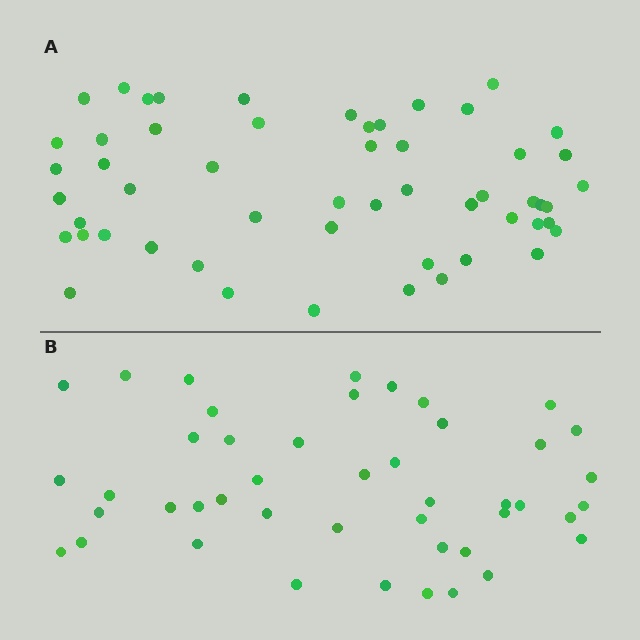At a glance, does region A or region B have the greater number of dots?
Region A (the top region) has more dots.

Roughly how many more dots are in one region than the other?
Region A has roughly 8 or so more dots than region B.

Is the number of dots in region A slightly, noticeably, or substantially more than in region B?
Region A has only slightly more — the two regions are fairly close. The ratio is roughly 1.2 to 1.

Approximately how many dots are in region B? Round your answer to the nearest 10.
About 40 dots. (The exact count is 45, which rounds to 40.)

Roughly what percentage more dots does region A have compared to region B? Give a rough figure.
About 20% more.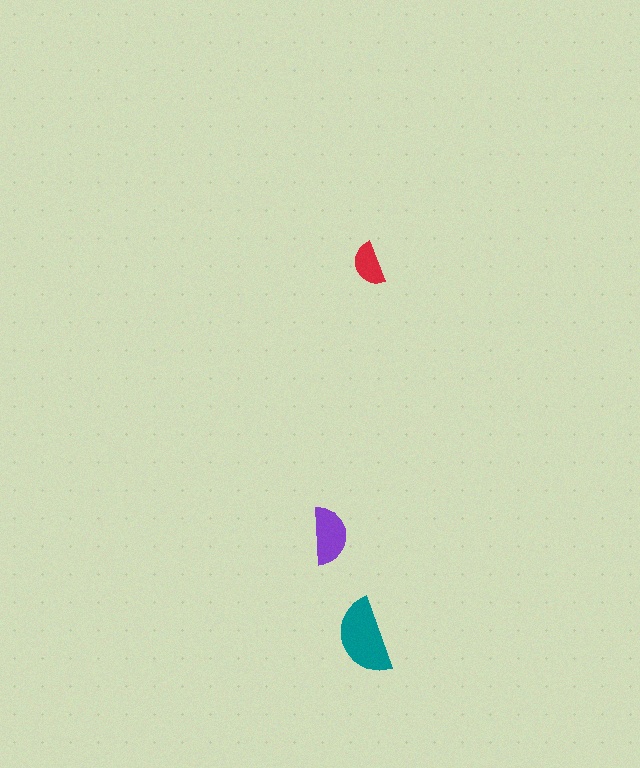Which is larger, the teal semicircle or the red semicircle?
The teal one.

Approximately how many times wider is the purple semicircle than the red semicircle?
About 1.5 times wider.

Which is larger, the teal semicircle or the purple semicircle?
The teal one.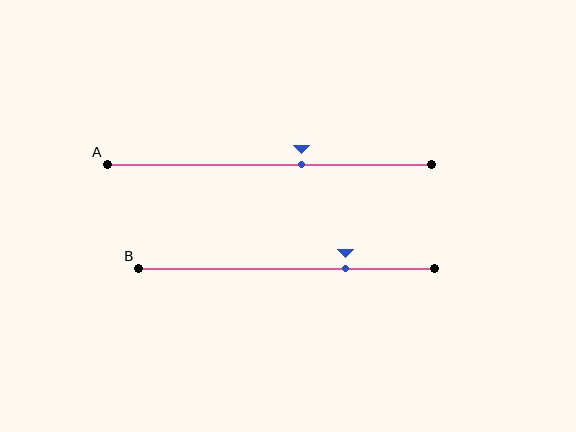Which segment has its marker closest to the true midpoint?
Segment A has its marker closest to the true midpoint.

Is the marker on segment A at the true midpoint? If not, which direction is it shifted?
No, the marker on segment A is shifted to the right by about 10% of the segment length.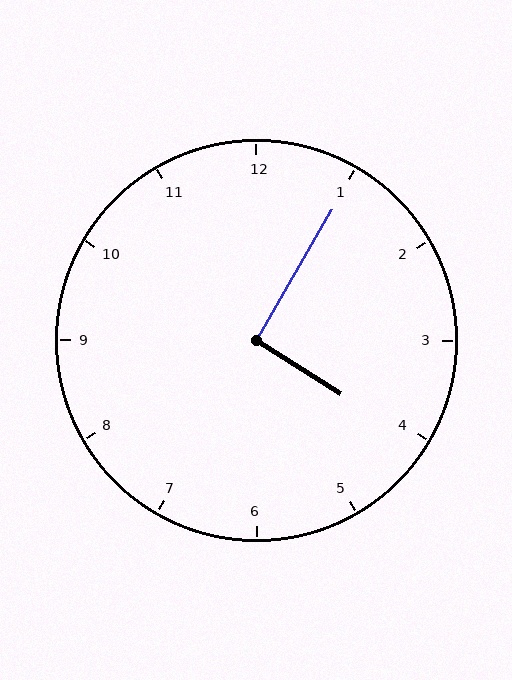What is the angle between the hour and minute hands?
Approximately 92 degrees.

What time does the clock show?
4:05.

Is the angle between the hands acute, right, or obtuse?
It is right.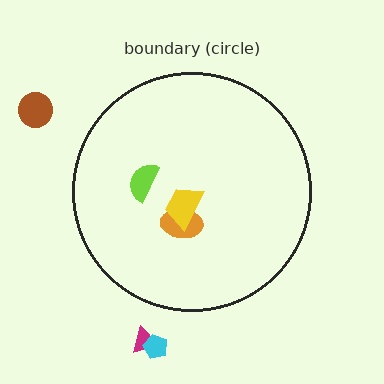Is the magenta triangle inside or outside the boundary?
Outside.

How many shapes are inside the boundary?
3 inside, 3 outside.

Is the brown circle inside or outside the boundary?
Outside.